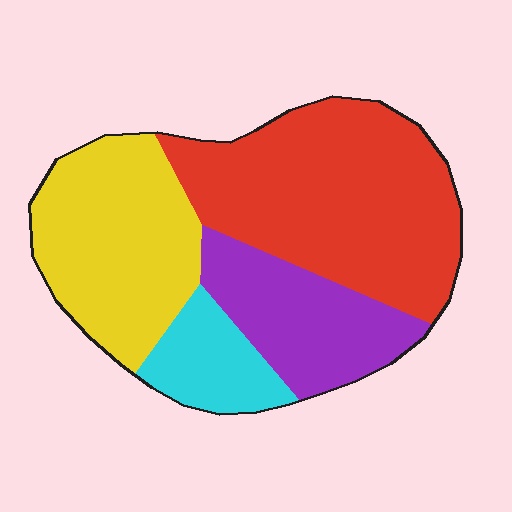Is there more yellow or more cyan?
Yellow.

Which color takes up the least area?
Cyan, at roughly 10%.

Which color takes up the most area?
Red, at roughly 40%.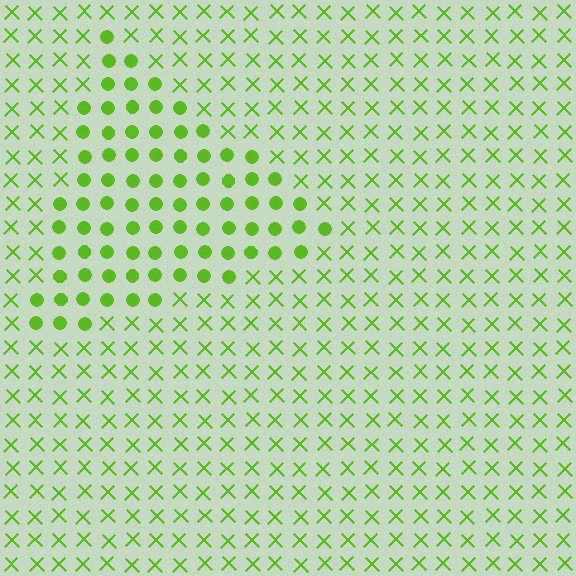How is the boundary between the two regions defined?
The boundary is defined by a change in element shape: circles inside vs. X marks outside. All elements share the same color and spacing.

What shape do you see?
I see a triangle.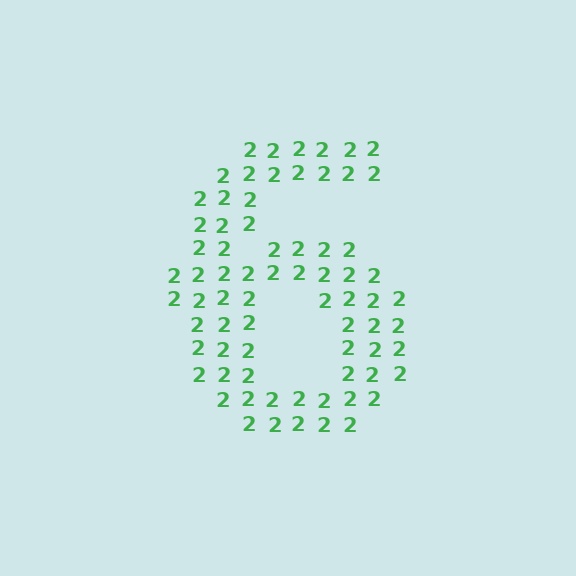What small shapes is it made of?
It is made of small digit 2's.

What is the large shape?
The large shape is the digit 6.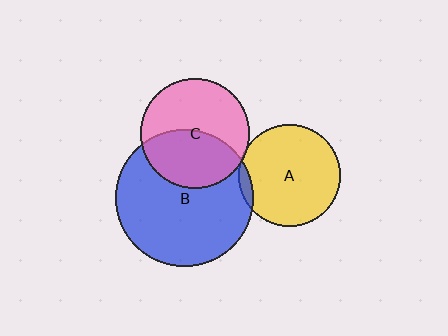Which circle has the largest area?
Circle B (blue).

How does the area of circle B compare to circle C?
Approximately 1.6 times.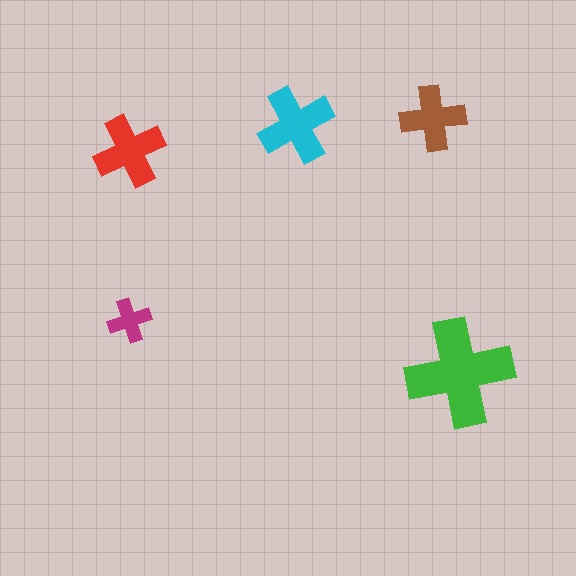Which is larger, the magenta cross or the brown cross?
The brown one.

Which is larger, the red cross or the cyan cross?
The cyan one.